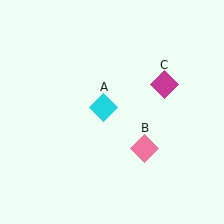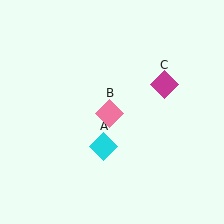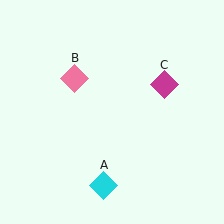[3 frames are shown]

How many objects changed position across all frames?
2 objects changed position: cyan diamond (object A), pink diamond (object B).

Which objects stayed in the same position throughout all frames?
Magenta diamond (object C) remained stationary.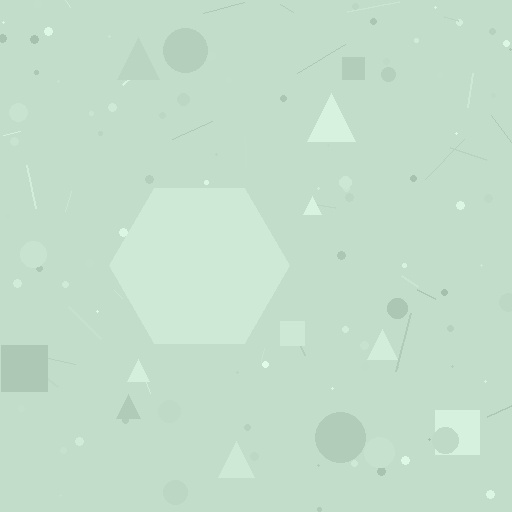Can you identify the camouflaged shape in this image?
The camouflaged shape is a hexagon.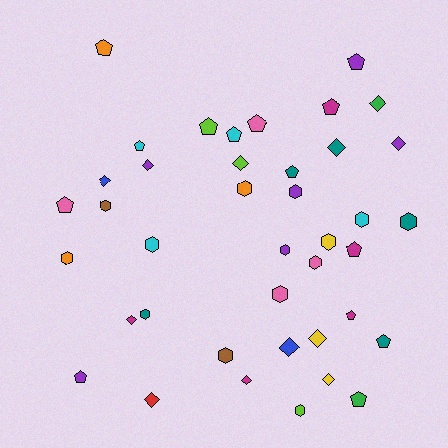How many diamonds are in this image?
There are 12 diamonds.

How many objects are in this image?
There are 40 objects.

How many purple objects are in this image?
There are 6 purple objects.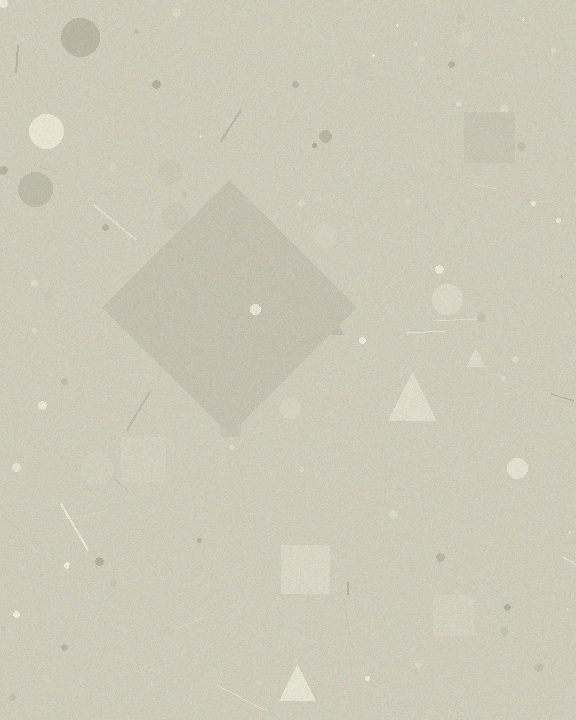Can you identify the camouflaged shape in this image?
The camouflaged shape is a diamond.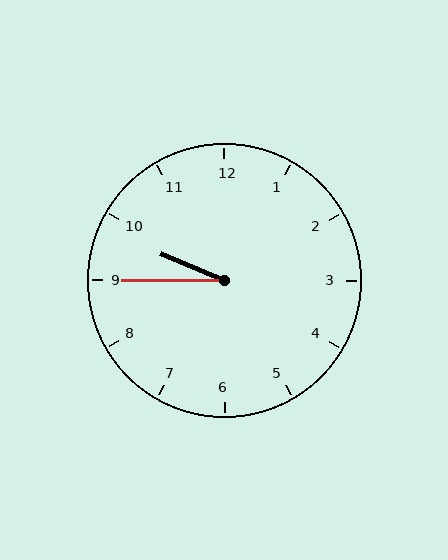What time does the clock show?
9:45.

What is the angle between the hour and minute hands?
Approximately 22 degrees.